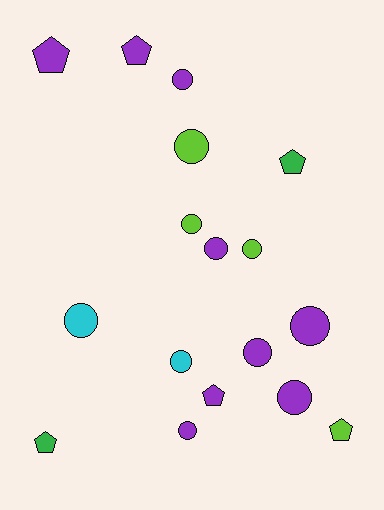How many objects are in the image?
There are 17 objects.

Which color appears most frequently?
Purple, with 9 objects.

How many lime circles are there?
There are 3 lime circles.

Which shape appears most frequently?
Circle, with 11 objects.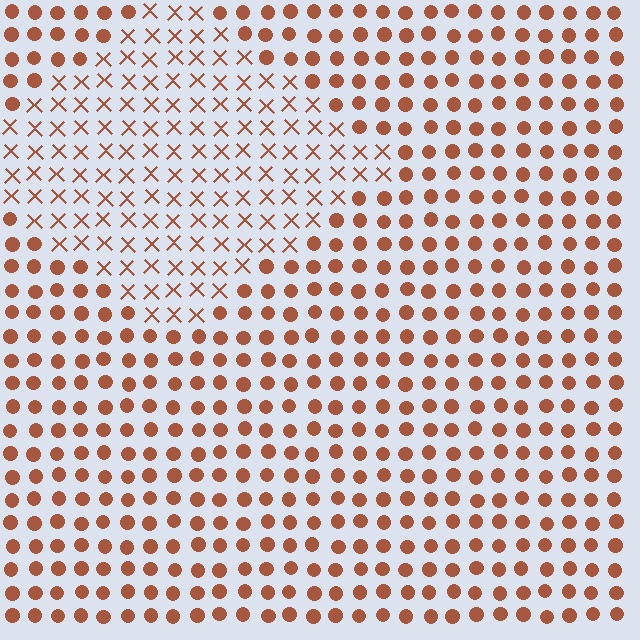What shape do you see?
I see a diamond.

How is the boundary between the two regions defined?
The boundary is defined by a change in element shape: X marks inside vs. circles outside. All elements share the same color and spacing.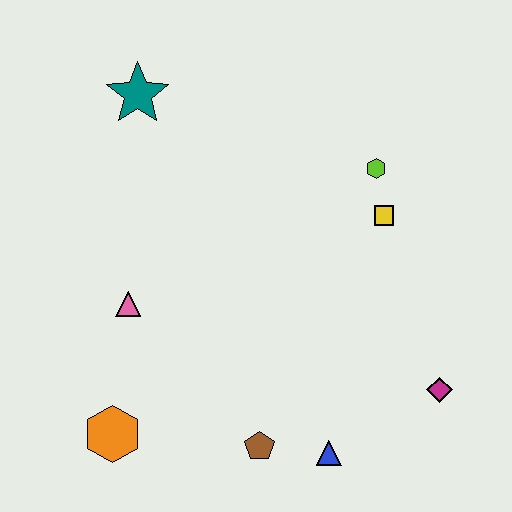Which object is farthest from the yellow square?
The orange hexagon is farthest from the yellow square.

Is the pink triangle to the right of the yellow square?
No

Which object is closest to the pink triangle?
The orange hexagon is closest to the pink triangle.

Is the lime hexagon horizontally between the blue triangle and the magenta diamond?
Yes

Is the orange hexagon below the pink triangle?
Yes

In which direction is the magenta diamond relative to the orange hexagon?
The magenta diamond is to the right of the orange hexagon.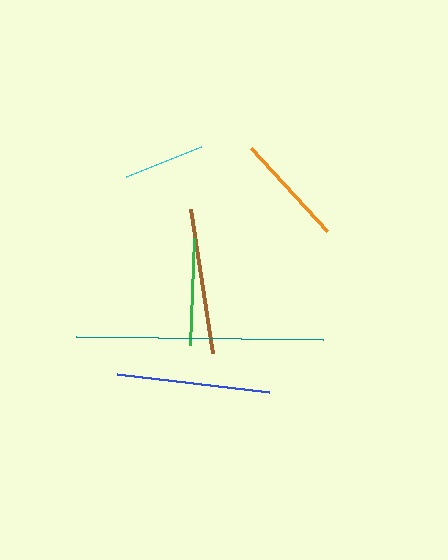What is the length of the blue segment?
The blue segment is approximately 153 pixels long.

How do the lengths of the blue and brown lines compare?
The blue and brown lines are approximately the same length.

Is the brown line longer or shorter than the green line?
The brown line is longer than the green line.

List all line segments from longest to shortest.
From longest to shortest: teal, blue, brown, orange, green, cyan.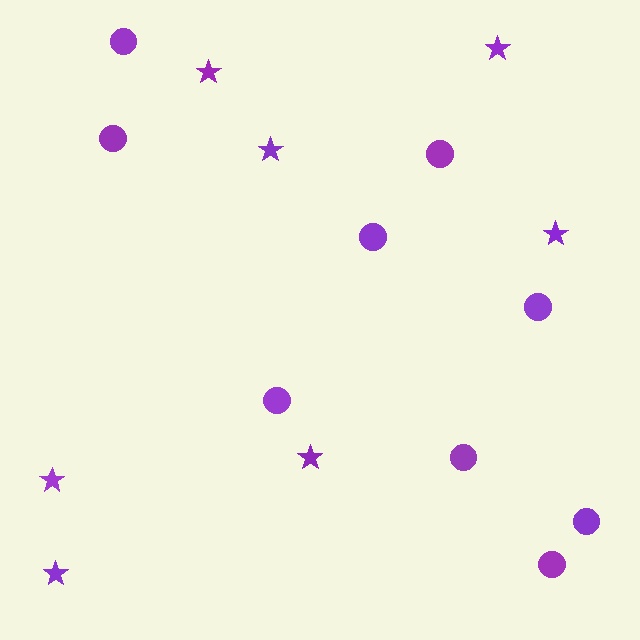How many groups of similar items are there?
There are 2 groups: one group of stars (7) and one group of circles (9).